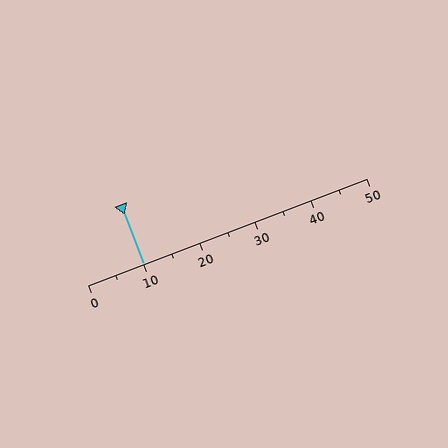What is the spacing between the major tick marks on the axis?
The major ticks are spaced 10 apart.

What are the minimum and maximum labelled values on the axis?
The axis runs from 0 to 50.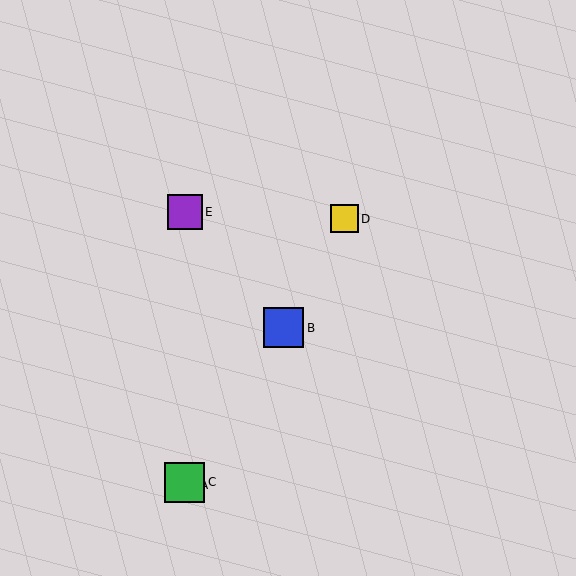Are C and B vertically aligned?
No, C is at x≈185 and B is at x≈284.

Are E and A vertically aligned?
Yes, both are at x≈185.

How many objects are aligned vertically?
3 objects (A, C, E) are aligned vertically.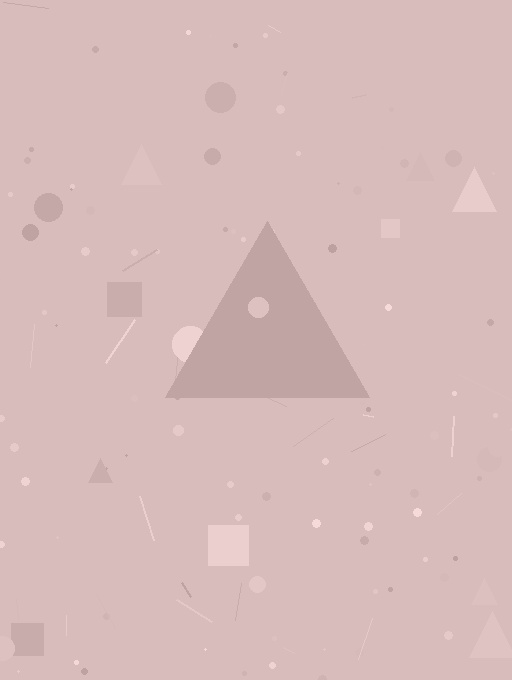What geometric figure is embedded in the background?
A triangle is embedded in the background.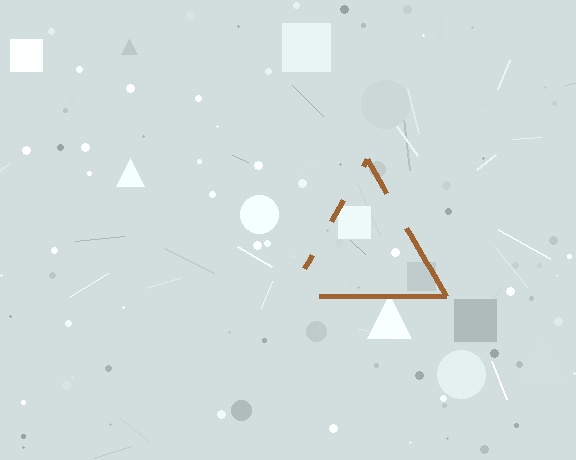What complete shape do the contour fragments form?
The contour fragments form a triangle.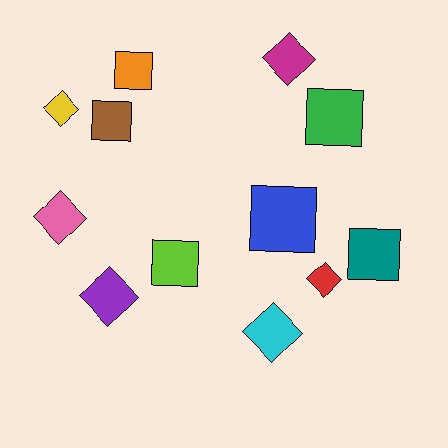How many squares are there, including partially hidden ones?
There are 6 squares.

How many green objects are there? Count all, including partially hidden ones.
There is 1 green object.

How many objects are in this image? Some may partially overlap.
There are 12 objects.